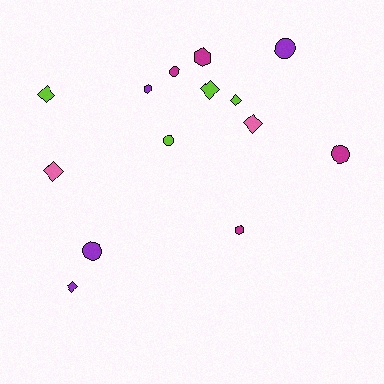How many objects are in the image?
There are 14 objects.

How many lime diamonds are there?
There are 3 lime diamonds.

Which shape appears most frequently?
Diamond, with 6 objects.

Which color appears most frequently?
Purple, with 4 objects.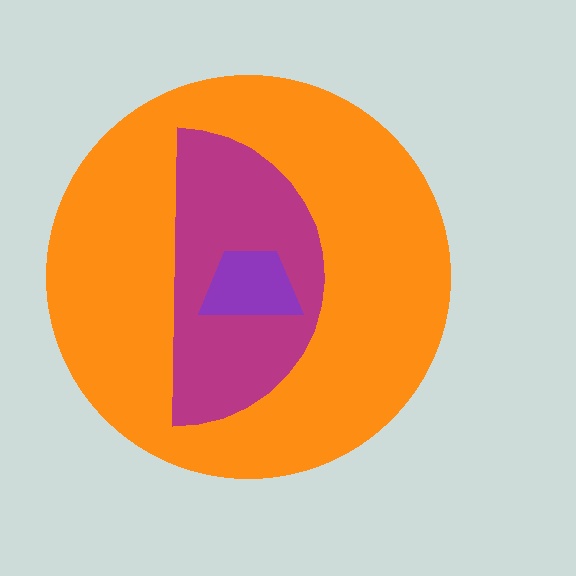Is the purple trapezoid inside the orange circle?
Yes.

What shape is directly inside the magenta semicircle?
The purple trapezoid.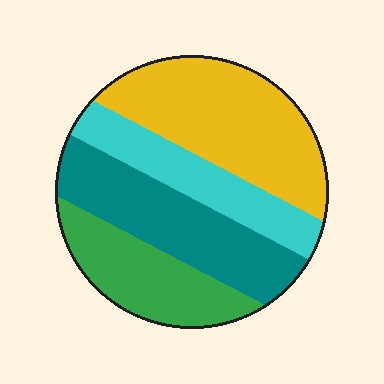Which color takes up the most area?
Yellow, at roughly 35%.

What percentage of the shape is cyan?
Cyan covers about 20% of the shape.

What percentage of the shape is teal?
Teal covers 27% of the shape.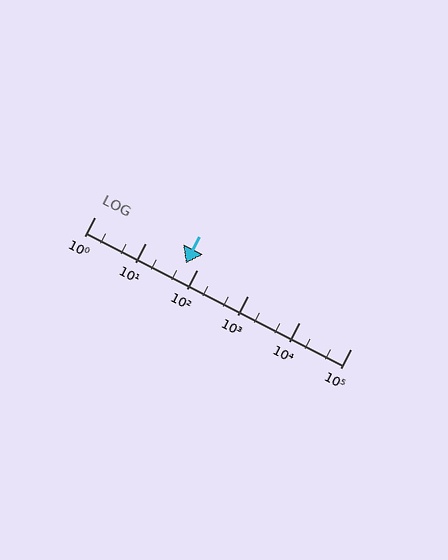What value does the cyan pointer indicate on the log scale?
The pointer indicates approximately 60.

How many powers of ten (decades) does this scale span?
The scale spans 5 decades, from 1 to 100000.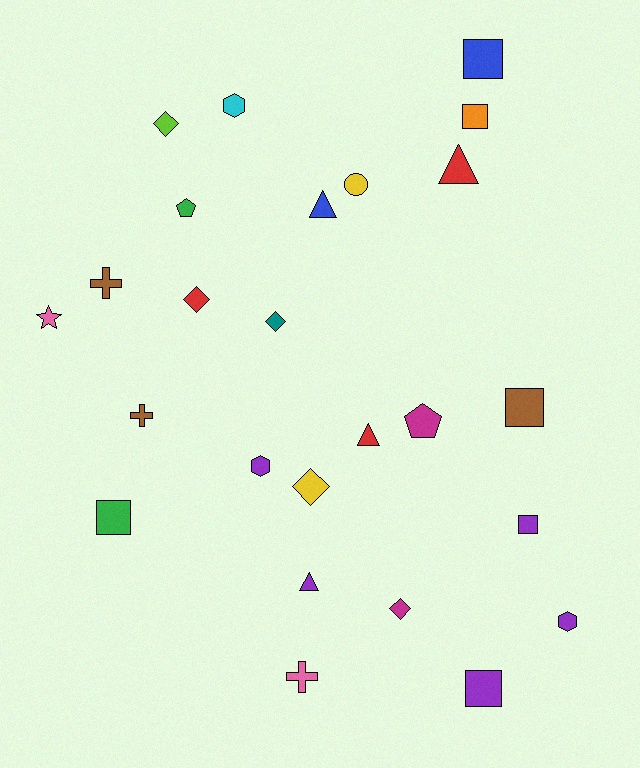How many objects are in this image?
There are 25 objects.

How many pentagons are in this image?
There are 2 pentagons.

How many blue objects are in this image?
There are 2 blue objects.